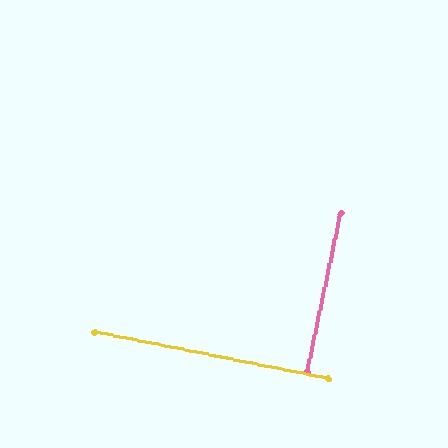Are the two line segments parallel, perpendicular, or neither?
Perpendicular — they meet at approximately 89°.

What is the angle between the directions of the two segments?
Approximately 89 degrees.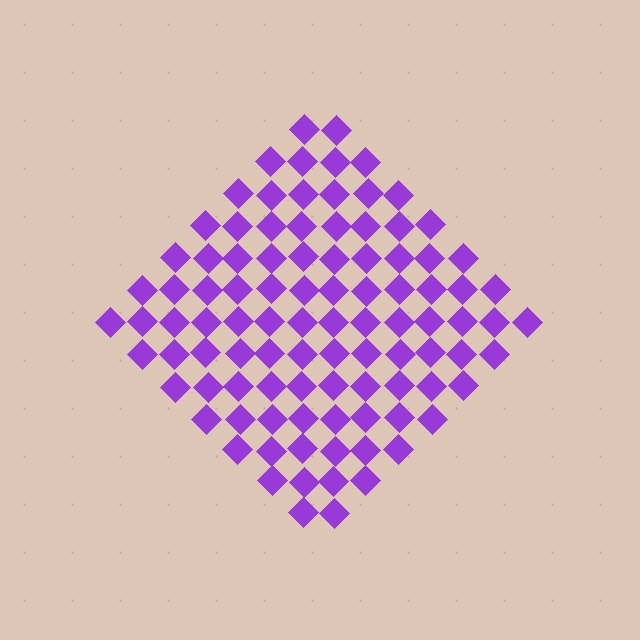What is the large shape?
The large shape is a diamond.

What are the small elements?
The small elements are diamonds.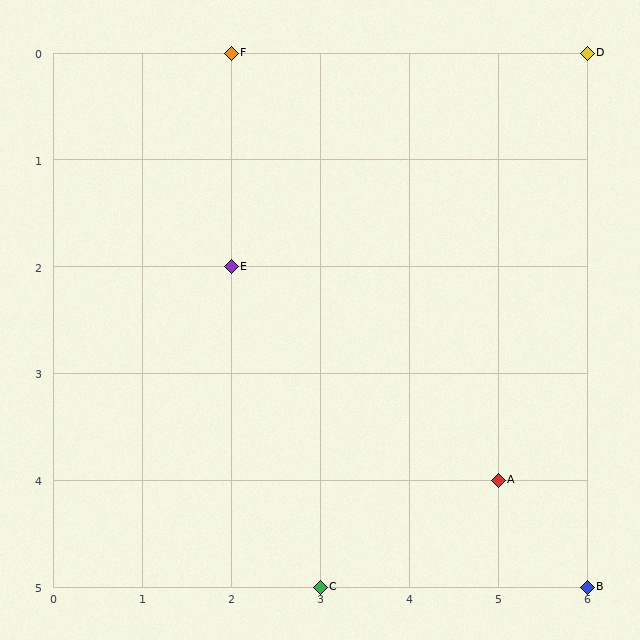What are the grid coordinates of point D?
Point D is at grid coordinates (6, 0).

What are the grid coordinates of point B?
Point B is at grid coordinates (6, 5).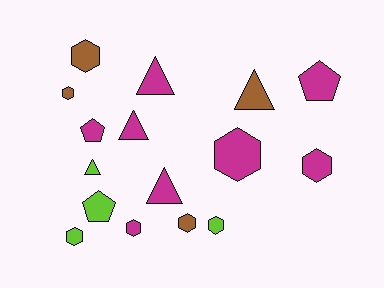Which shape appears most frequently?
Hexagon, with 8 objects.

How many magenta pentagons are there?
There are 2 magenta pentagons.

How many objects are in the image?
There are 16 objects.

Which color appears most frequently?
Magenta, with 8 objects.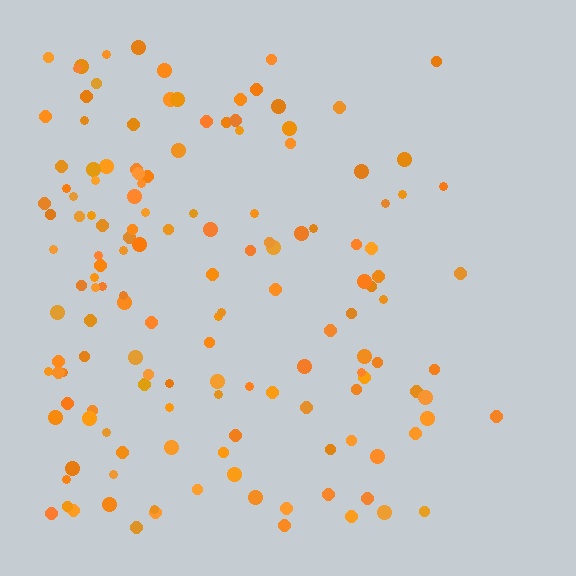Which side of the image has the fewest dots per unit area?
The right.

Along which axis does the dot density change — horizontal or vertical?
Horizontal.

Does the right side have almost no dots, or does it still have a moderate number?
Still a moderate number, just noticeably fewer than the left.